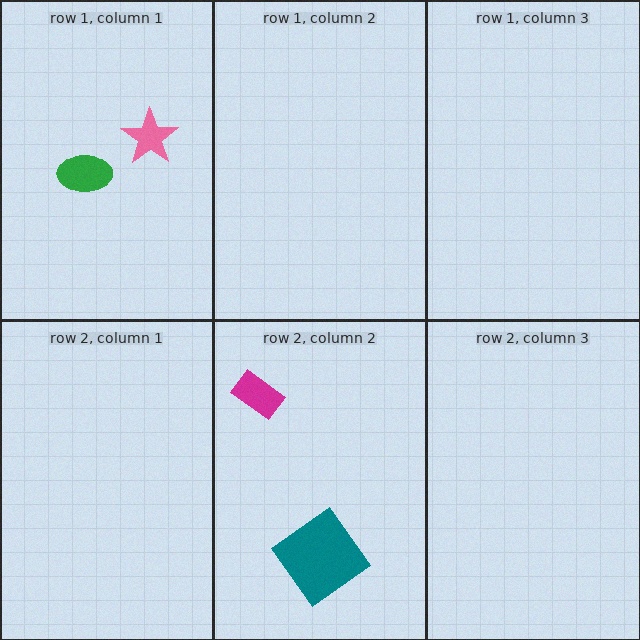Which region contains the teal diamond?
The row 2, column 2 region.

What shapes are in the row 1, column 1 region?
The pink star, the green ellipse.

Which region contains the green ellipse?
The row 1, column 1 region.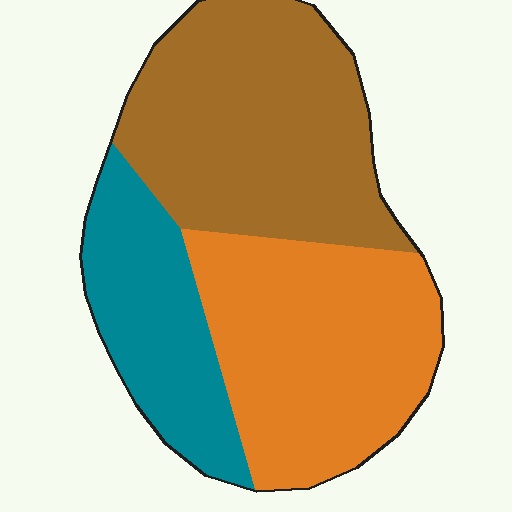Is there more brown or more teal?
Brown.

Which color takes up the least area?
Teal, at roughly 20%.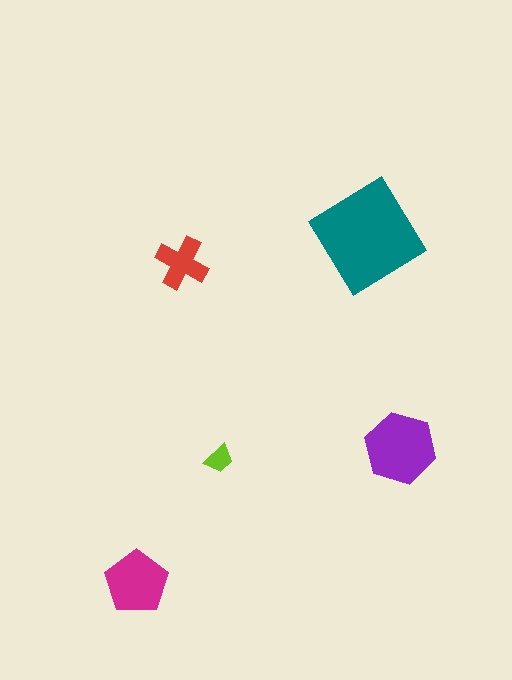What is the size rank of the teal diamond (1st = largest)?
1st.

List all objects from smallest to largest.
The lime trapezoid, the red cross, the magenta pentagon, the purple hexagon, the teal diamond.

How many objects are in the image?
There are 5 objects in the image.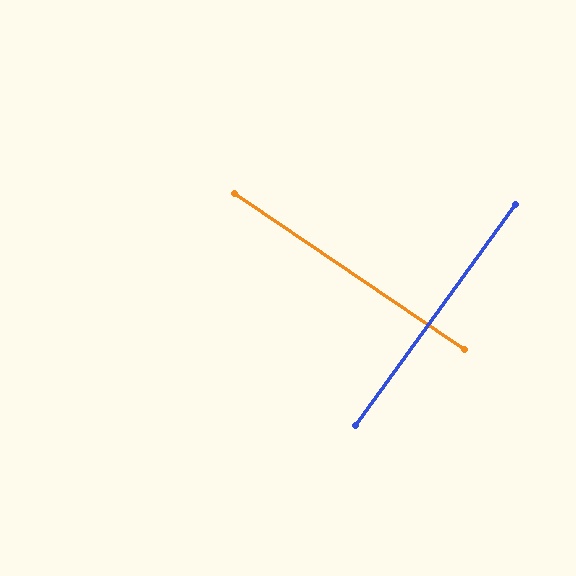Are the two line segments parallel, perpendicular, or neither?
Perpendicular — they meet at approximately 88°.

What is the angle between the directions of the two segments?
Approximately 88 degrees.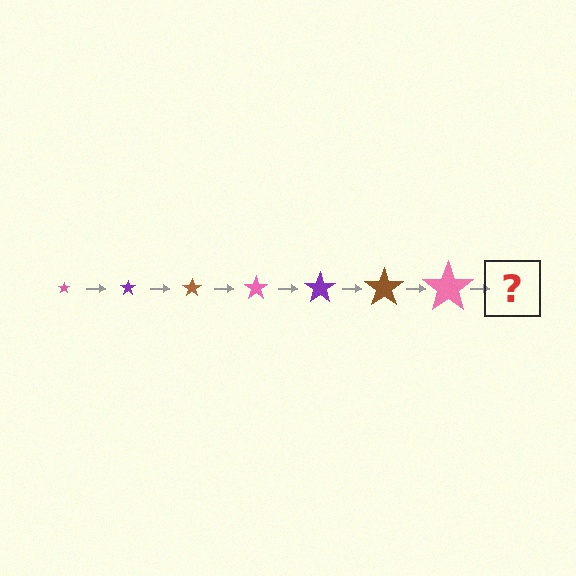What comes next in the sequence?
The next element should be a purple star, larger than the previous one.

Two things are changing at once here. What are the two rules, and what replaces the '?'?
The two rules are that the star grows larger each step and the color cycles through pink, purple, and brown. The '?' should be a purple star, larger than the previous one.